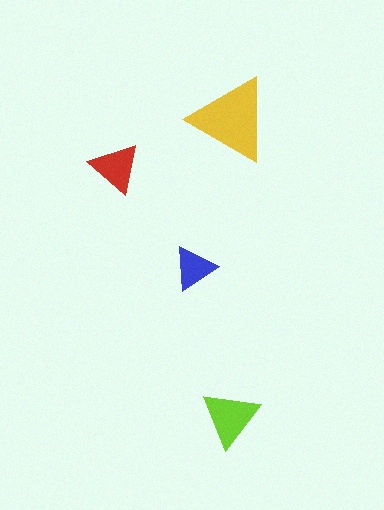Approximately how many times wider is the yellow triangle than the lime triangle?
About 1.5 times wider.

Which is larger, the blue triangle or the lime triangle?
The lime one.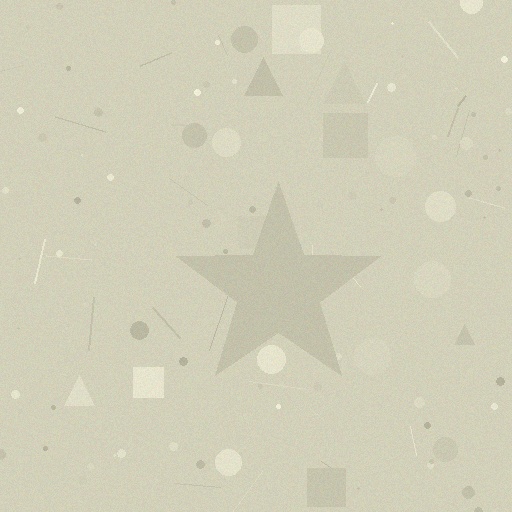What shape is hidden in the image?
A star is hidden in the image.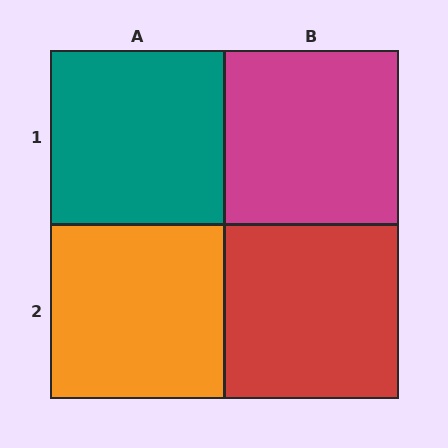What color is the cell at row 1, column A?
Teal.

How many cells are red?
1 cell is red.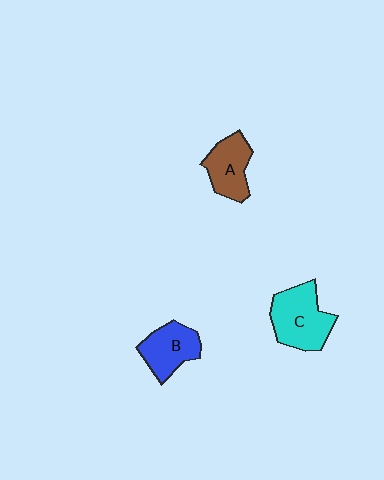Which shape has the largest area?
Shape C (cyan).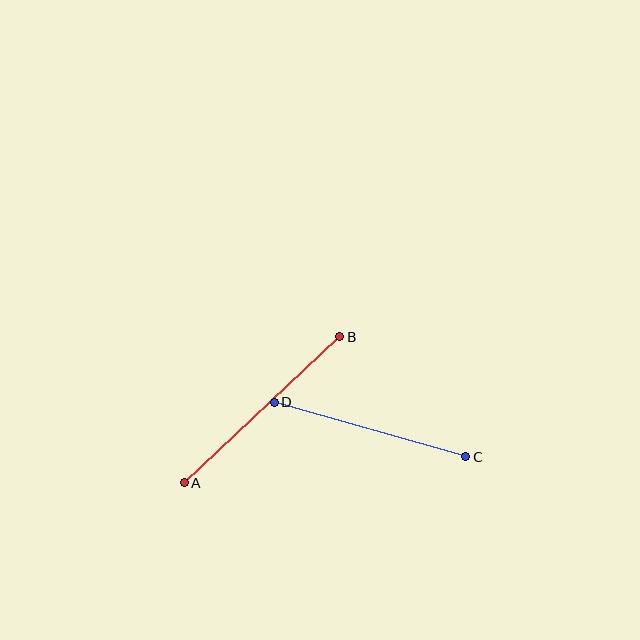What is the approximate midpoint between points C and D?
The midpoint is at approximately (370, 430) pixels.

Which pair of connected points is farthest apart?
Points A and B are farthest apart.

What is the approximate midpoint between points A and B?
The midpoint is at approximately (262, 410) pixels.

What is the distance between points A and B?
The distance is approximately 214 pixels.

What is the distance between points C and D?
The distance is approximately 199 pixels.